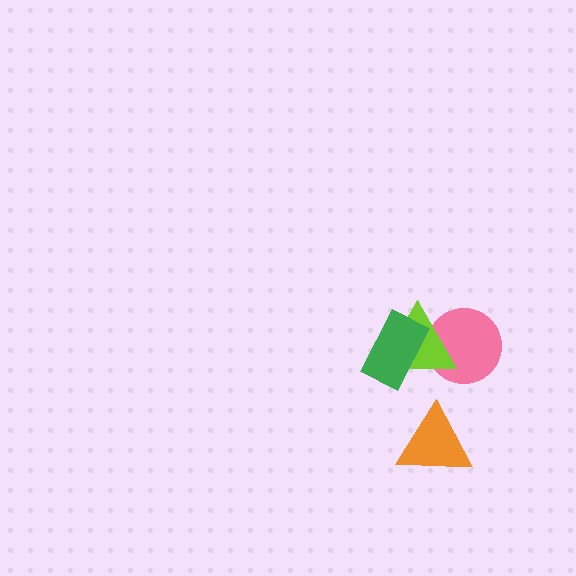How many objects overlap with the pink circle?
1 object overlaps with the pink circle.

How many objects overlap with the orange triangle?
0 objects overlap with the orange triangle.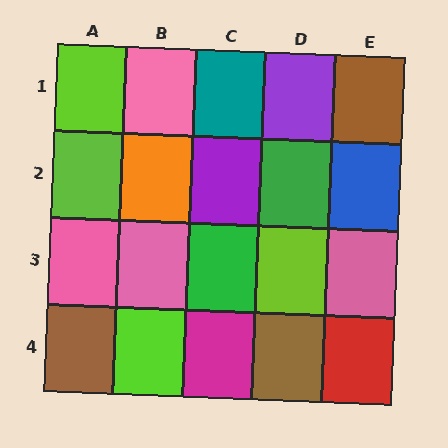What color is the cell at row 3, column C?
Green.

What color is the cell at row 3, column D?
Lime.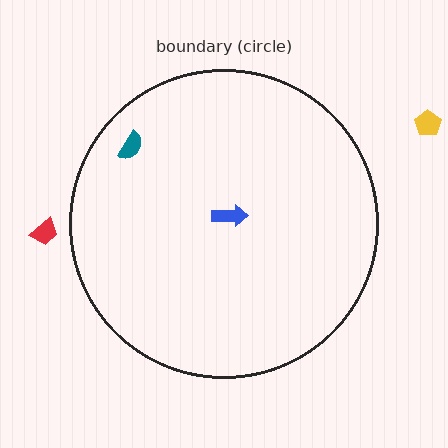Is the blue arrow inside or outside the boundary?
Inside.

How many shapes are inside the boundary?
2 inside, 2 outside.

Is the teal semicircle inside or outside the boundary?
Inside.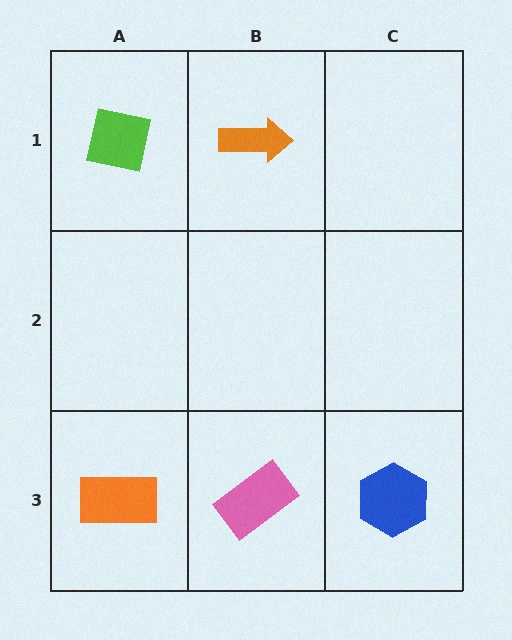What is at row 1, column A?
A lime square.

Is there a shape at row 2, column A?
No, that cell is empty.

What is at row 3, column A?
An orange rectangle.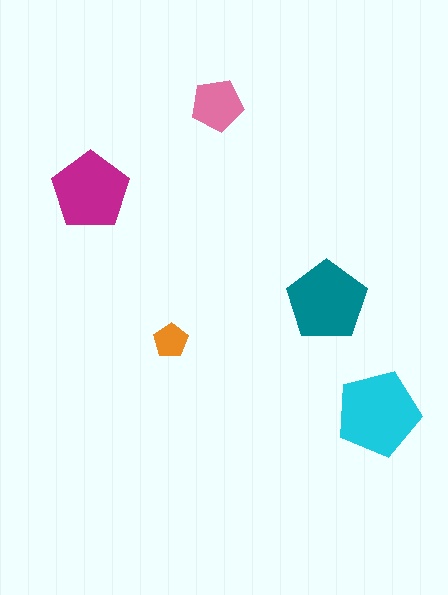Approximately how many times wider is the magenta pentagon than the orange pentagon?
About 2.5 times wider.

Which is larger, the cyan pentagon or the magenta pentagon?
The cyan one.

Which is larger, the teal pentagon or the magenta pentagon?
The teal one.